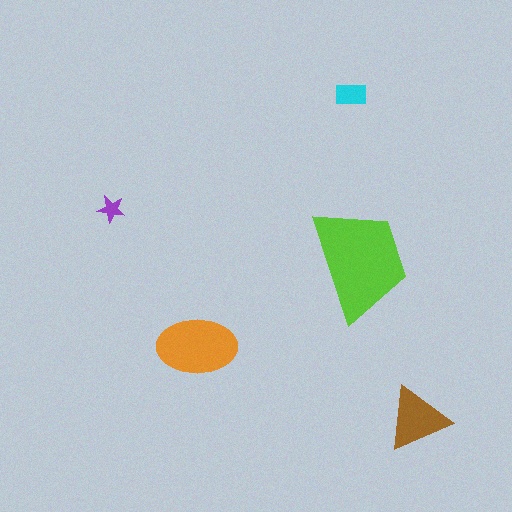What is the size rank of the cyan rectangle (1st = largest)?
4th.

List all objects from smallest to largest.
The purple star, the cyan rectangle, the brown triangle, the orange ellipse, the lime trapezoid.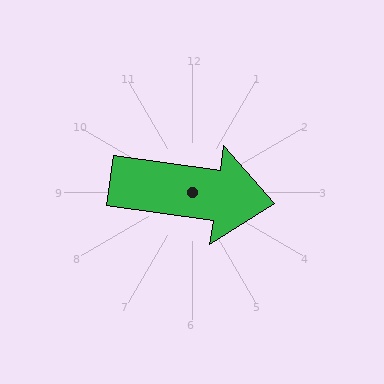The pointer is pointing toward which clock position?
Roughly 3 o'clock.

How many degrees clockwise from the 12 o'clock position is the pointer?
Approximately 98 degrees.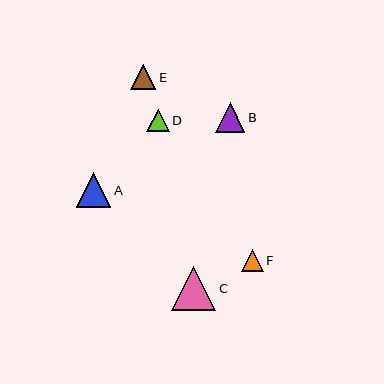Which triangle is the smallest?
Triangle F is the smallest with a size of approximately 22 pixels.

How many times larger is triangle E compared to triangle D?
Triangle E is approximately 1.1 times the size of triangle D.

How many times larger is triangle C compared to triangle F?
Triangle C is approximately 2.0 times the size of triangle F.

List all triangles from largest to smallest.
From largest to smallest: C, A, B, E, D, F.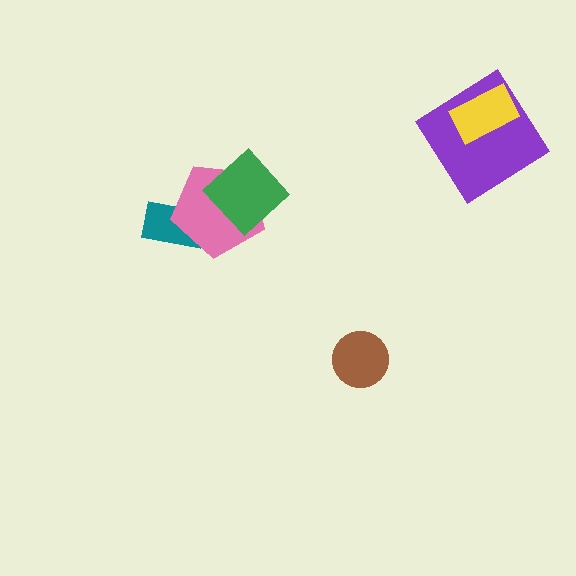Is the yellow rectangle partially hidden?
No, no other shape covers it.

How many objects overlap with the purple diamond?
1 object overlaps with the purple diamond.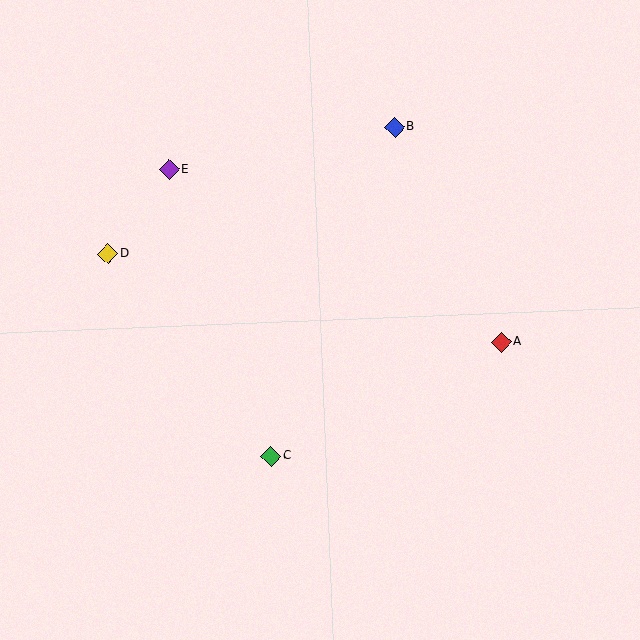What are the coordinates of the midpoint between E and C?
The midpoint between E and C is at (220, 313).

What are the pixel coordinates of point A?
Point A is at (501, 342).